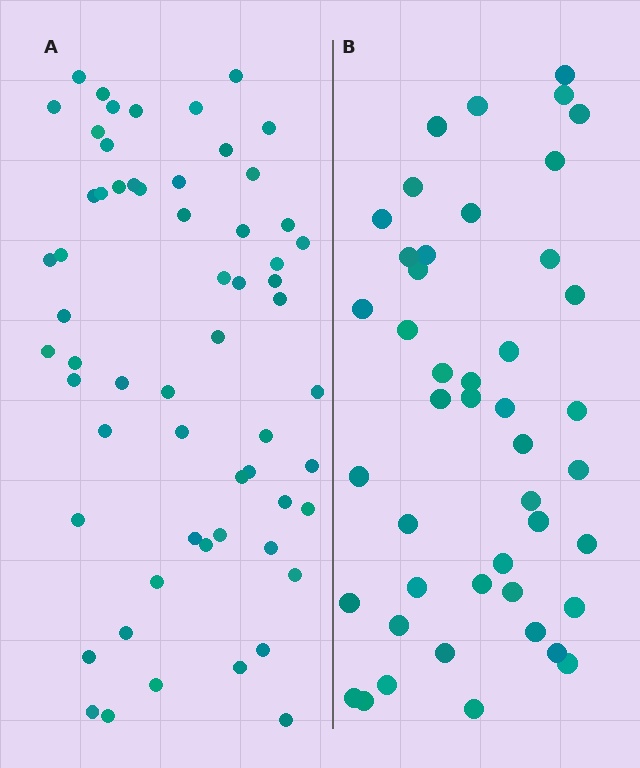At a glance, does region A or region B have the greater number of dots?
Region A (the left region) has more dots.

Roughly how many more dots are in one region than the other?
Region A has approximately 15 more dots than region B.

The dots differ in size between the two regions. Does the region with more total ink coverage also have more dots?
No. Region B has more total ink coverage because its dots are larger, but region A actually contains more individual dots. Total area can be misleading — the number of items is what matters here.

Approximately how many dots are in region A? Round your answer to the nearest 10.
About 60 dots.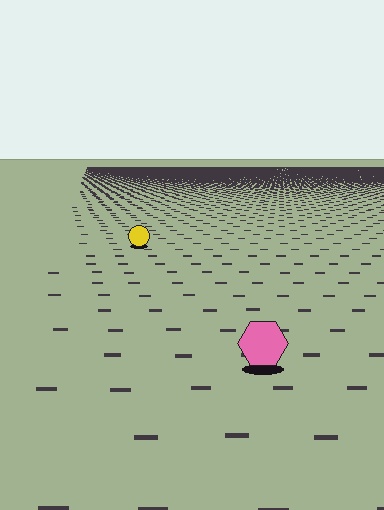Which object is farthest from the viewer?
The yellow circle is farthest from the viewer. It appears smaller and the ground texture around it is denser.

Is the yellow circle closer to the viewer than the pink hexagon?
No. The pink hexagon is closer — you can tell from the texture gradient: the ground texture is coarser near it.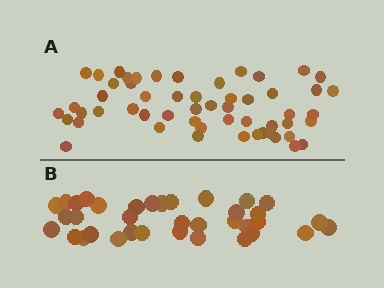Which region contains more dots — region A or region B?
Region A (the top region) has more dots.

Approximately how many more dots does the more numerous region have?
Region A has approximately 20 more dots than region B.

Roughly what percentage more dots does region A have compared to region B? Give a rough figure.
About 55% more.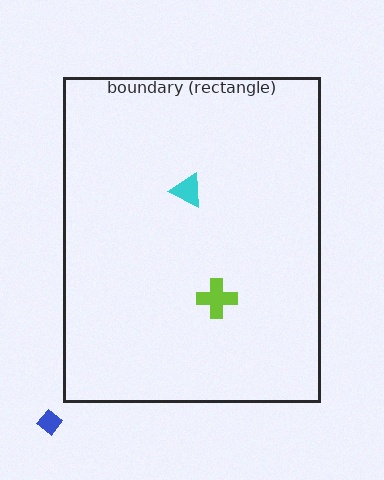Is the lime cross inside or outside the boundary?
Inside.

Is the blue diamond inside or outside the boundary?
Outside.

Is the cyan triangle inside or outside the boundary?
Inside.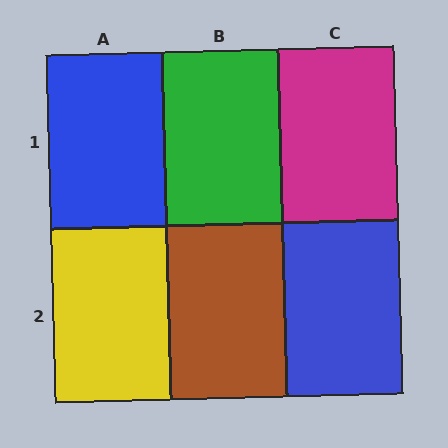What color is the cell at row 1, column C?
Magenta.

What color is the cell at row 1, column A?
Blue.